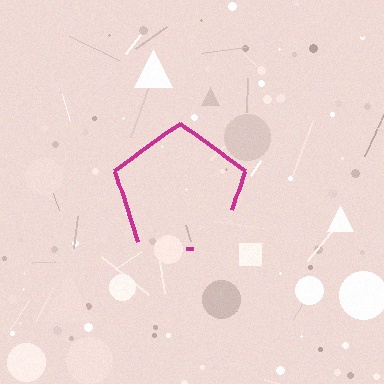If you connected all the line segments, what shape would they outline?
They would outline a pentagon.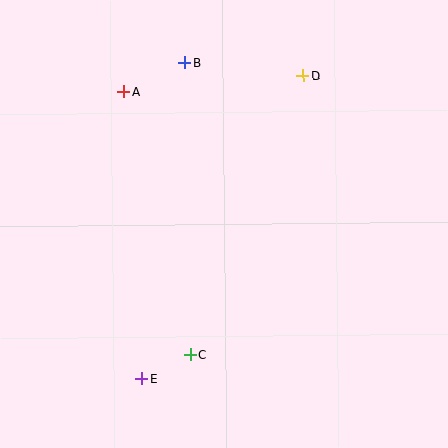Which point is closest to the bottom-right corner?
Point C is closest to the bottom-right corner.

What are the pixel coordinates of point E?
Point E is at (141, 379).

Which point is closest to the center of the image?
Point C at (191, 355) is closest to the center.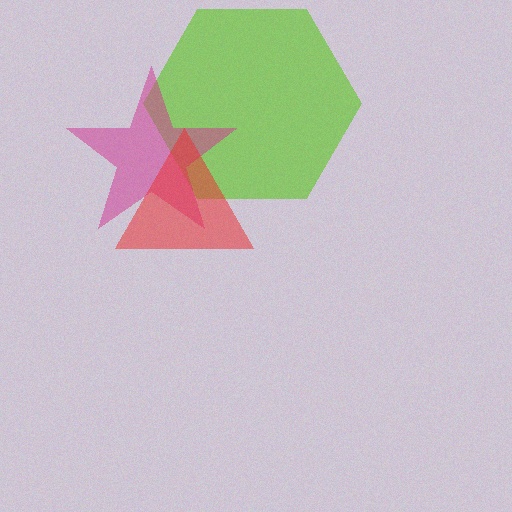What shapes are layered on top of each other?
The layered shapes are: a lime hexagon, a magenta star, a red triangle.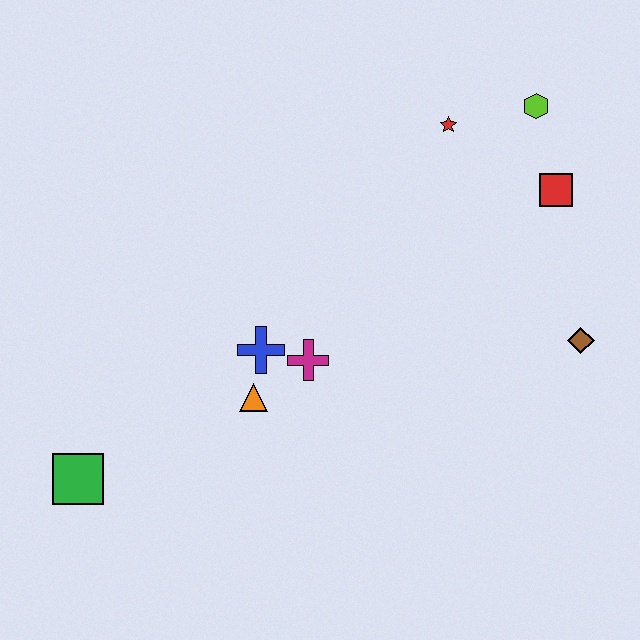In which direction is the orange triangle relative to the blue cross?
The orange triangle is below the blue cross.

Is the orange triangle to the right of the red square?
No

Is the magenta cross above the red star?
No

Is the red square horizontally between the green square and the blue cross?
No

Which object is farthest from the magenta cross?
The lime hexagon is farthest from the magenta cross.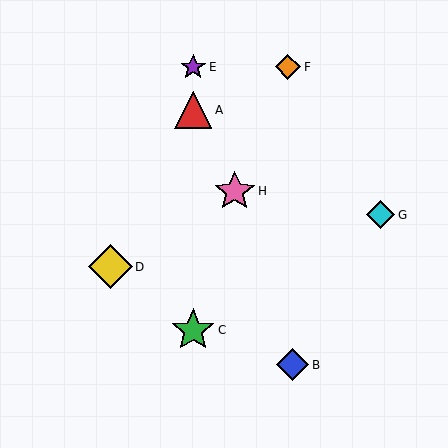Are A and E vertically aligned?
Yes, both are at x≈193.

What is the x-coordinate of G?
Object G is at x≈381.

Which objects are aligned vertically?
Objects A, C, E are aligned vertically.